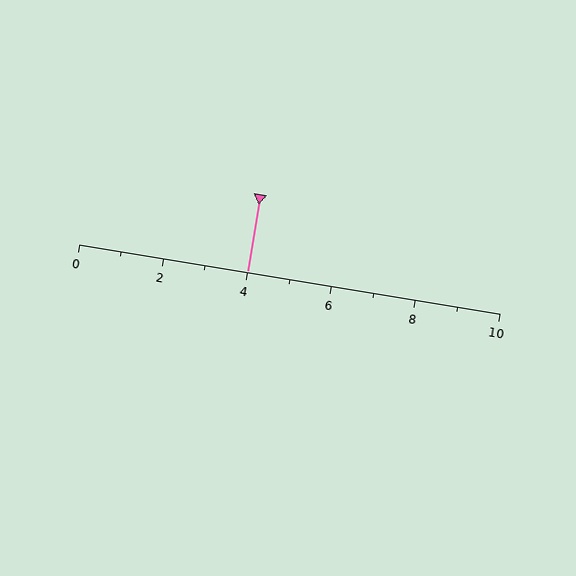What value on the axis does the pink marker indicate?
The marker indicates approximately 4.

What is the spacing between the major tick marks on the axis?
The major ticks are spaced 2 apart.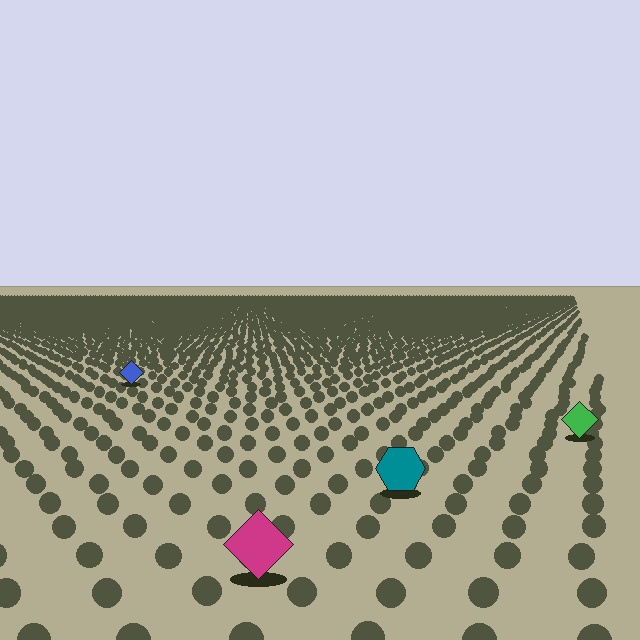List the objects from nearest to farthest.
From nearest to farthest: the magenta diamond, the teal hexagon, the green diamond, the blue diamond.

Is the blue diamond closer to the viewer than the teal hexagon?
No. The teal hexagon is closer — you can tell from the texture gradient: the ground texture is coarser near it.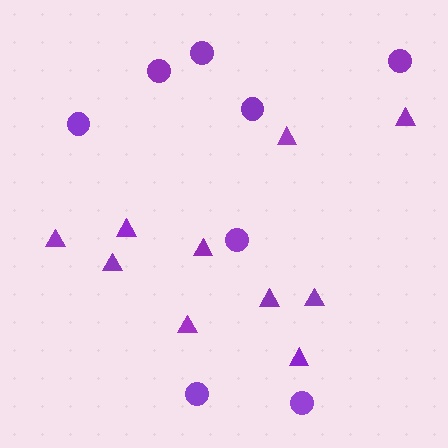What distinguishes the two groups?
There are 2 groups: one group of circles (8) and one group of triangles (10).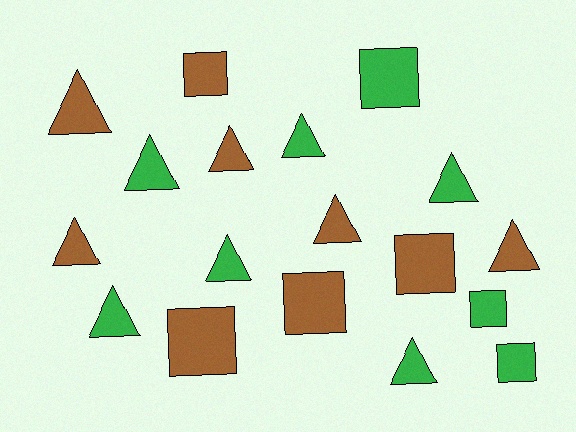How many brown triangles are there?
There are 5 brown triangles.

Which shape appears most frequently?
Triangle, with 11 objects.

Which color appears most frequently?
Green, with 9 objects.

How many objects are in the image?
There are 18 objects.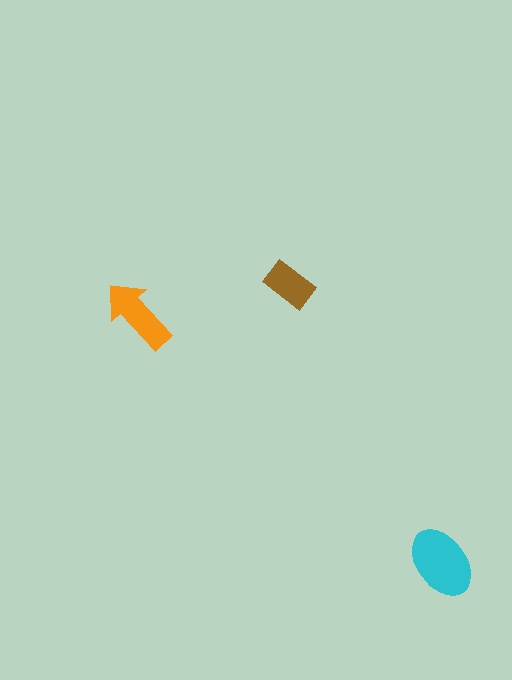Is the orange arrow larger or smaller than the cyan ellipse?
Smaller.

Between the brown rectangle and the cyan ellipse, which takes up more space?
The cyan ellipse.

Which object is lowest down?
The cyan ellipse is bottommost.